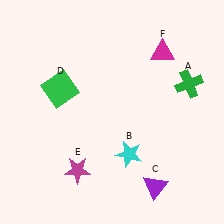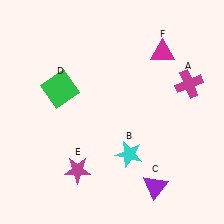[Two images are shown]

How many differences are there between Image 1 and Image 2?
There is 1 difference between the two images.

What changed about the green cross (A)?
In Image 1, A is green. In Image 2, it changed to magenta.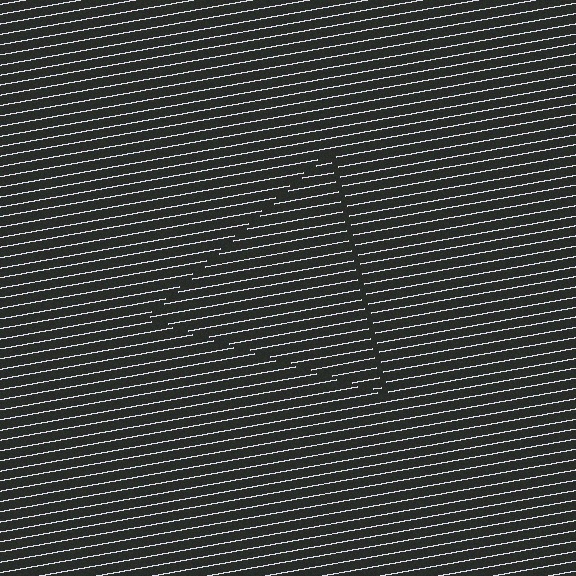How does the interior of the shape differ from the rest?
The interior of the shape contains the same grating, shifted by half a period — the contour is defined by the phase discontinuity where line-ends from the inner and outer gratings abut.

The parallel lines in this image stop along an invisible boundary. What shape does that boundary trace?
An illusory triangle. The interior of the shape contains the same grating, shifted by half a period — the contour is defined by the phase discontinuity where line-ends from the inner and outer gratings abut.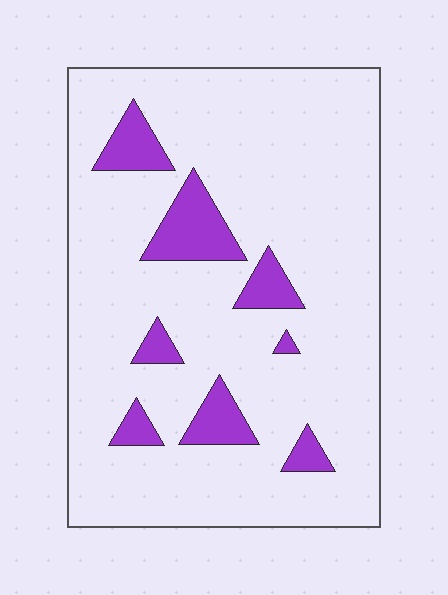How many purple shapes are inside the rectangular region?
8.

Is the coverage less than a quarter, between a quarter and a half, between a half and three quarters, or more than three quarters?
Less than a quarter.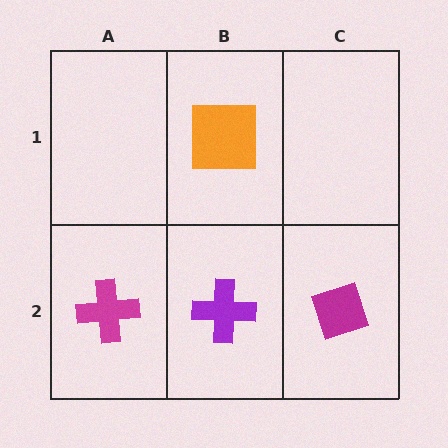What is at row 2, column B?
A purple cross.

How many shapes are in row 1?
1 shape.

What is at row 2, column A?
A magenta cross.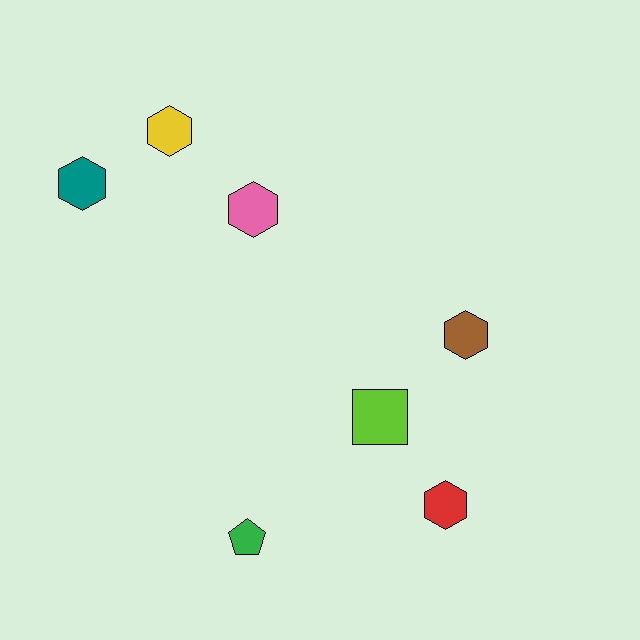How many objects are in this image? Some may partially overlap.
There are 7 objects.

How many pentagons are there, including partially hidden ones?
There is 1 pentagon.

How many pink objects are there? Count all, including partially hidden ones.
There is 1 pink object.